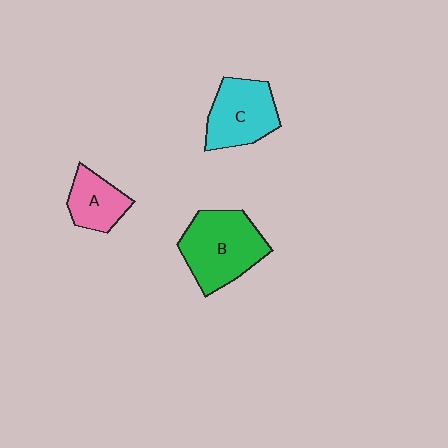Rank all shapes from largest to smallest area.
From largest to smallest: B (green), C (cyan), A (pink).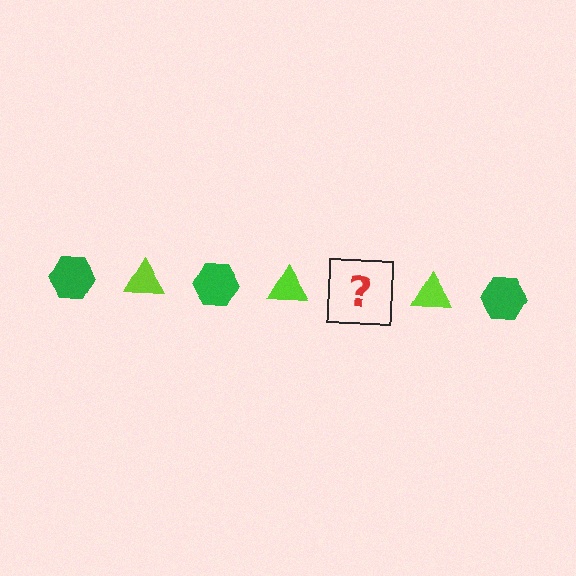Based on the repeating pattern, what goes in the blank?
The blank should be a green hexagon.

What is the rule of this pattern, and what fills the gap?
The rule is that the pattern alternates between green hexagon and lime triangle. The gap should be filled with a green hexagon.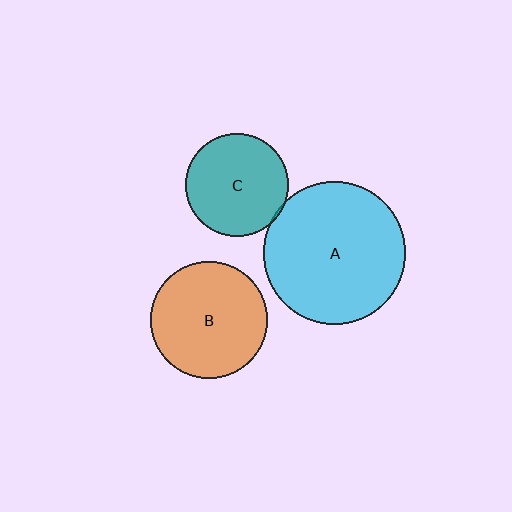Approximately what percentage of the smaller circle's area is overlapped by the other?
Approximately 5%.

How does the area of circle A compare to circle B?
Approximately 1.5 times.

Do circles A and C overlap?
Yes.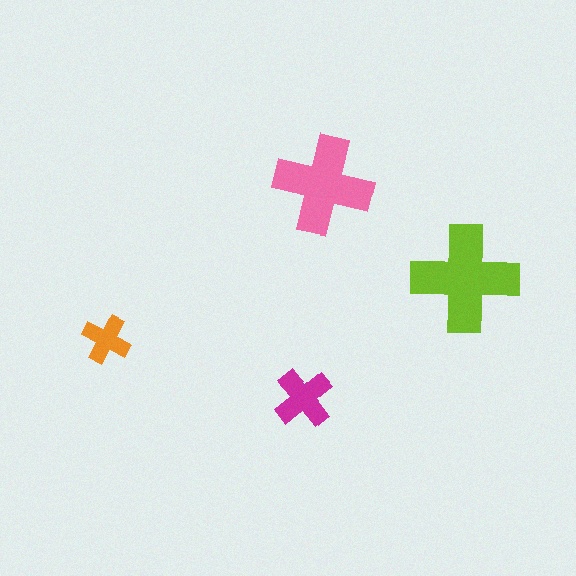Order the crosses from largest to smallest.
the lime one, the pink one, the magenta one, the orange one.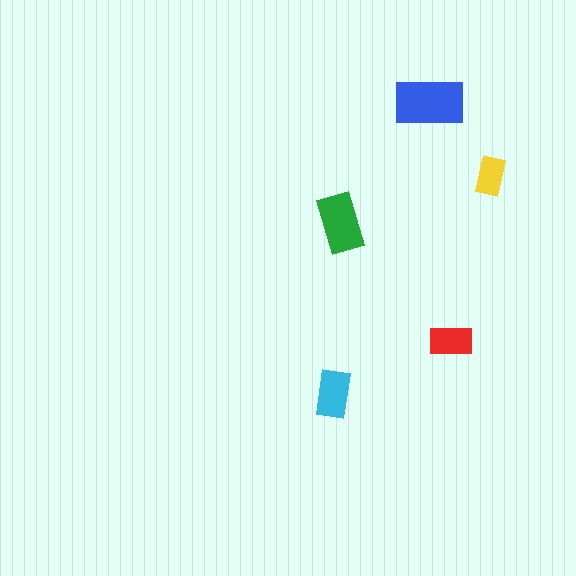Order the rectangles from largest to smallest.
the blue one, the green one, the cyan one, the red one, the yellow one.